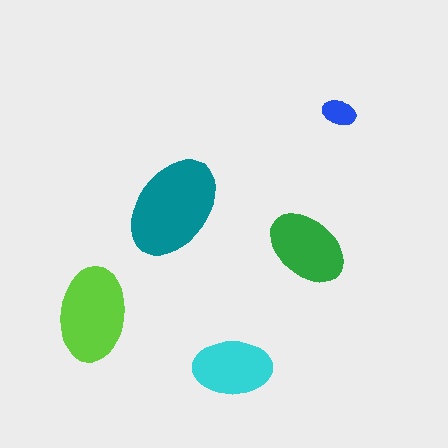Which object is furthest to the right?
The blue ellipse is rightmost.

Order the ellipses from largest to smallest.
the teal one, the lime one, the green one, the cyan one, the blue one.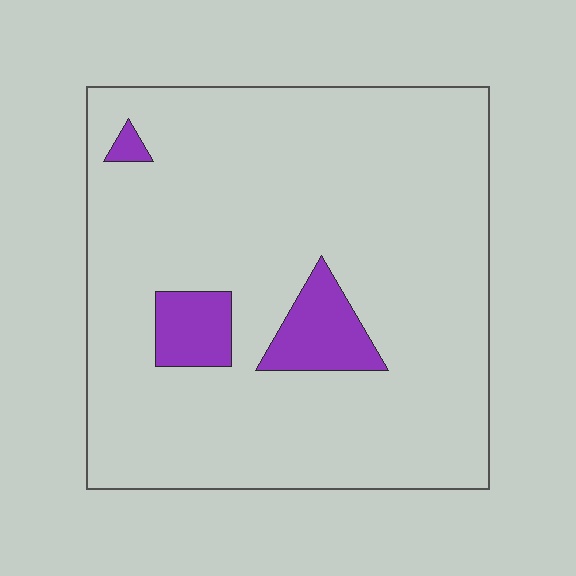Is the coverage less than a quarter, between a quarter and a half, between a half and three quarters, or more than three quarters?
Less than a quarter.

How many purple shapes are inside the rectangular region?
3.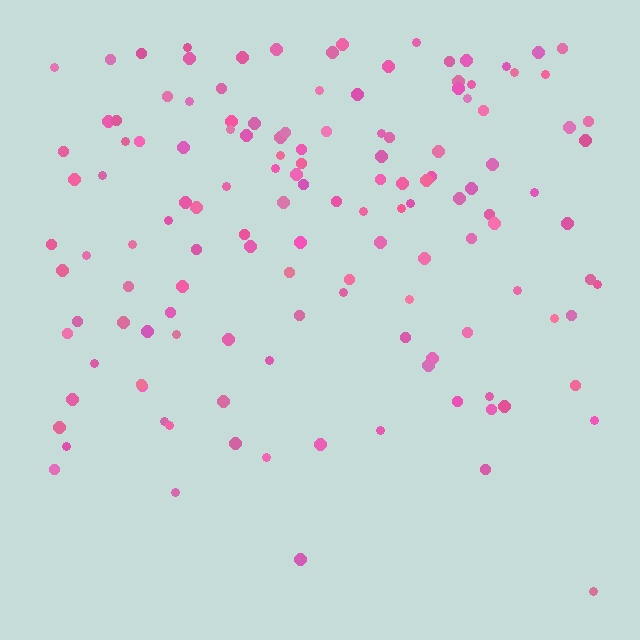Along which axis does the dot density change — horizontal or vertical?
Vertical.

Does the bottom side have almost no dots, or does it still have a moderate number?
Still a moderate number, just noticeably fewer than the top.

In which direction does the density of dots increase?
From bottom to top, with the top side densest.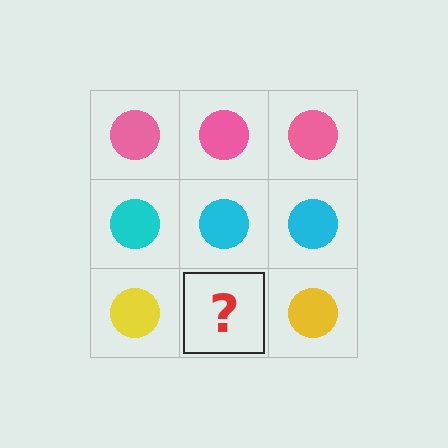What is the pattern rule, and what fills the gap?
The rule is that each row has a consistent color. The gap should be filled with a yellow circle.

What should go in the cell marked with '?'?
The missing cell should contain a yellow circle.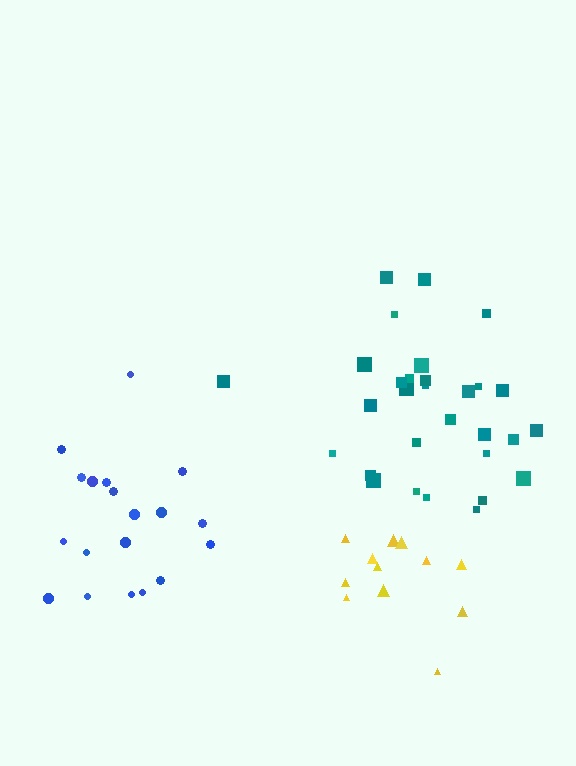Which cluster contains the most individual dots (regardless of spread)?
Teal (30).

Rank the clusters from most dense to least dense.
yellow, teal, blue.